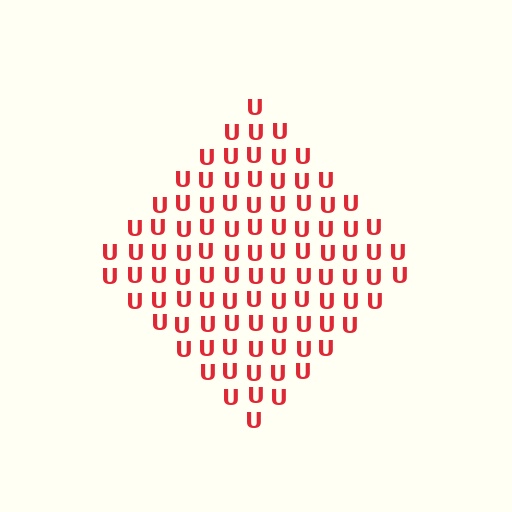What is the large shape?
The large shape is a diamond.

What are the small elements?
The small elements are letter U's.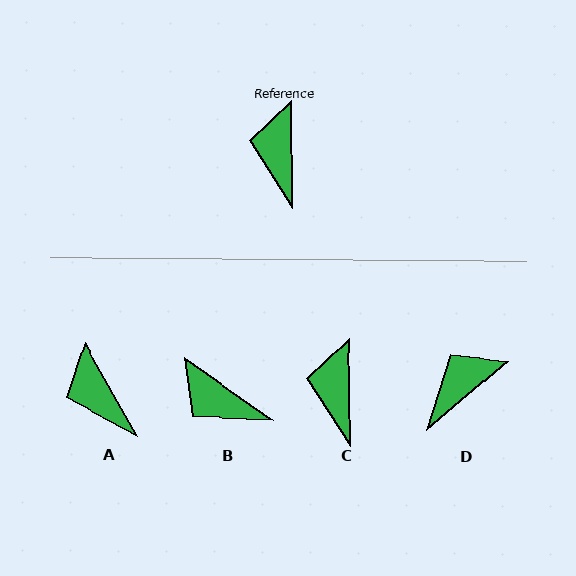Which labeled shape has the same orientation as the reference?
C.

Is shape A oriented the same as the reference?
No, it is off by about 29 degrees.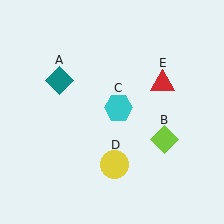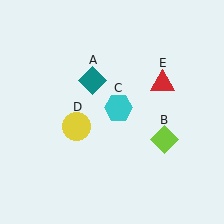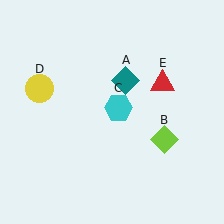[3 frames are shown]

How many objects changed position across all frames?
2 objects changed position: teal diamond (object A), yellow circle (object D).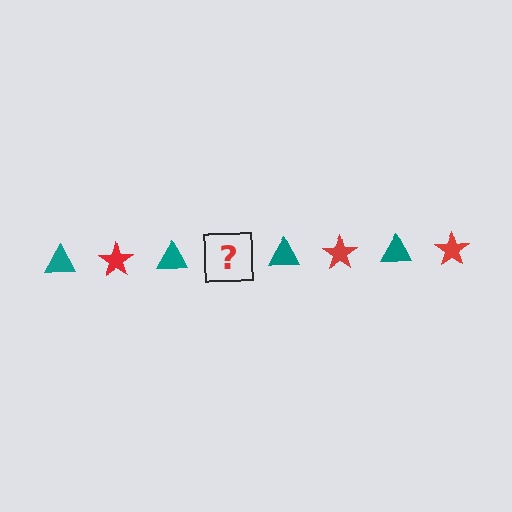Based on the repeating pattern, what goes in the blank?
The blank should be a red star.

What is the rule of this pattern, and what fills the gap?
The rule is that the pattern alternates between teal triangle and red star. The gap should be filled with a red star.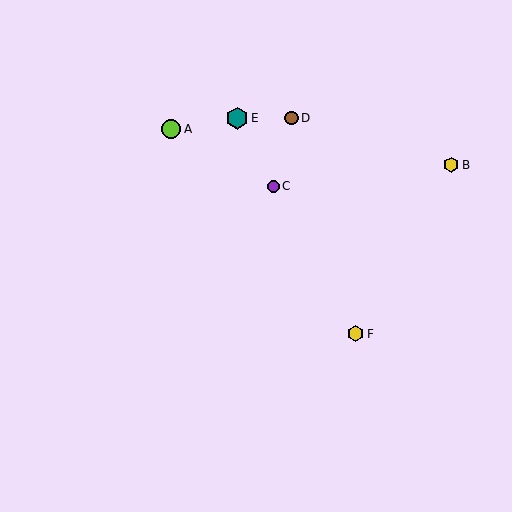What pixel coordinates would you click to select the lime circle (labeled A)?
Click at (171, 129) to select the lime circle A.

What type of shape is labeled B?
Shape B is a yellow hexagon.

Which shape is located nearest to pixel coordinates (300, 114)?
The brown circle (labeled D) at (291, 118) is nearest to that location.